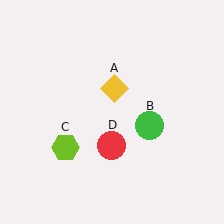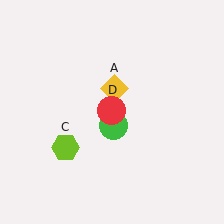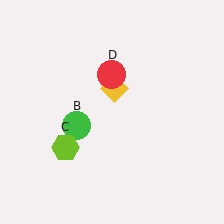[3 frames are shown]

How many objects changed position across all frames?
2 objects changed position: green circle (object B), red circle (object D).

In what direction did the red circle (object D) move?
The red circle (object D) moved up.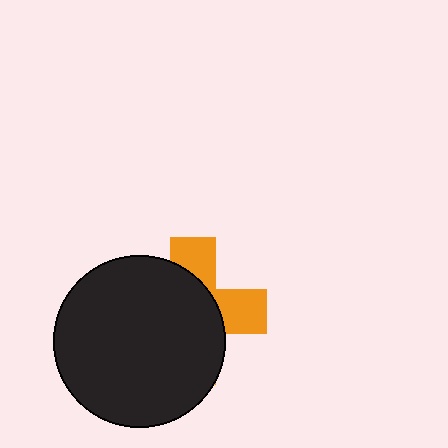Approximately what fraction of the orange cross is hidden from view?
Roughly 66% of the orange cross is hidden behind the black circle.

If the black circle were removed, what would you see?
You would see the complete orange cross.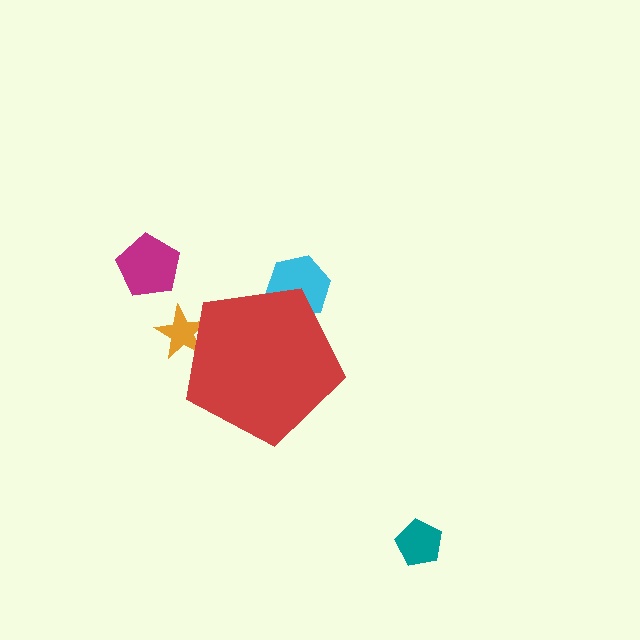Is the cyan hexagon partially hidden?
Yes, the cyan hexagon is partially hidden behind the red pentagon.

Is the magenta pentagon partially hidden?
No, the magenta pentagon is fully visible.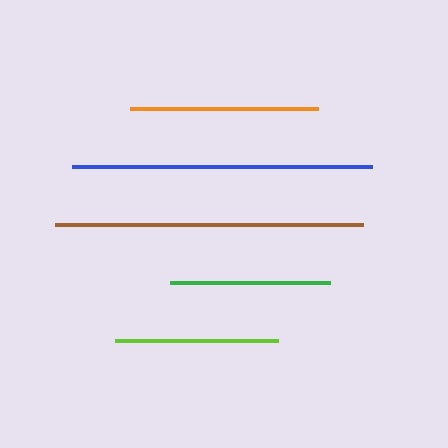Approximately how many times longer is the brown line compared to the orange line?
The brown line is approximately 1.6 times the length of the orange line.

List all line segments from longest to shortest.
From longest to shortest: brown, blue, orange, lime, green.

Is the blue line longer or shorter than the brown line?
The brown line is longer than the blue line.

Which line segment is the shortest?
The green line is the shortest at approximately 161 pixels.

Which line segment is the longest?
The brown line is the longest at approximately 308 pixels.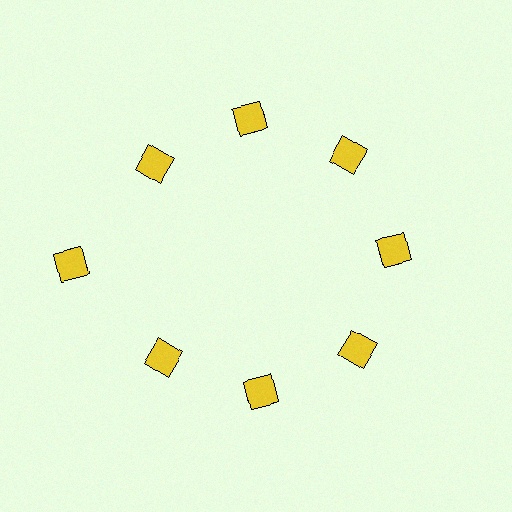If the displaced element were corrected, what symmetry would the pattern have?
It would have 8-fold rotational symmetry — the pattern would map onto itself every 45 degrees.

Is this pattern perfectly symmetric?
No. The 8 yellow squares are arranged in a ring, but one element near the 9 o'clock position is pushed outward from the center, breaking the 8-fold rotational symmetry.